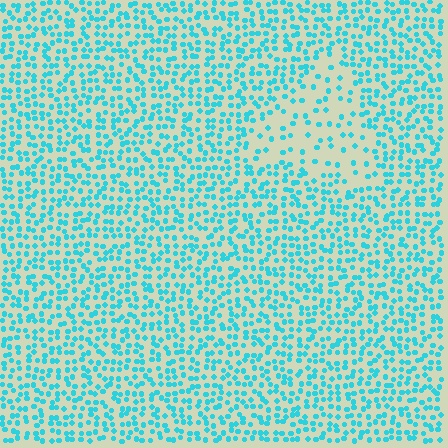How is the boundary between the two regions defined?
The boundary is defined by a change in element density (approximately 2.4x ratio). All elements are the same color, size, and shape.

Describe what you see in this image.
The image contains small cyan elements arranged at two different densities. A triangle-shaped region is visible where the elements are less densely packed than the surrounding area.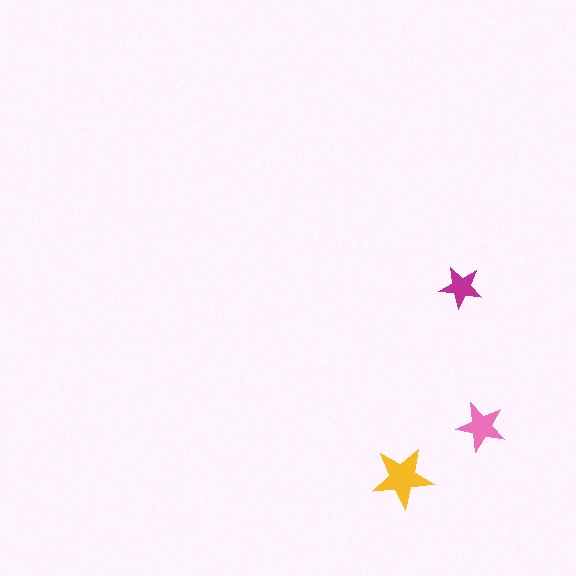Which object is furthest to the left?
The yellow star is leftmost.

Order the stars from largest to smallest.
the yellow one, the pink one, the magenta one.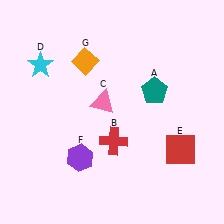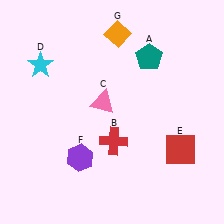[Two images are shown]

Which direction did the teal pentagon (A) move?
The teal pentagon (A) moved up.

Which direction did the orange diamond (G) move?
The orange diamond (G) moved right.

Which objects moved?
The objects that moved are: the teal pentagon (A), the orange diamond (G).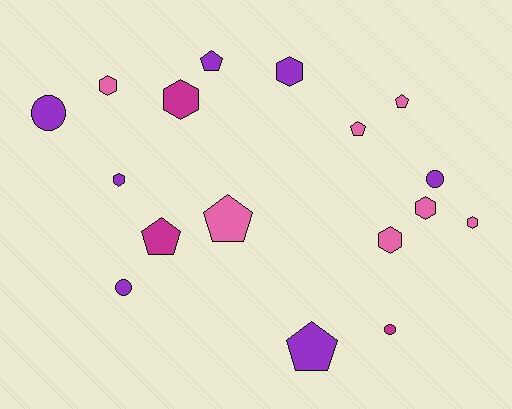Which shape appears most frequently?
Hexagon, with 7 objects.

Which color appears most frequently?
Purple, with 7 objects.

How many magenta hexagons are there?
There is 1 magenta hexagon.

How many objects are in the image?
There are 17 objects.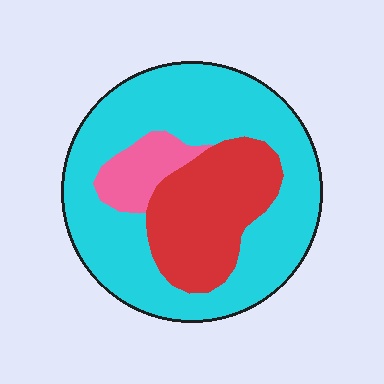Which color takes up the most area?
Cyan, at roughly 65%.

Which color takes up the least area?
Pink, at roughly 10%.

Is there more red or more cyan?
Cyan.